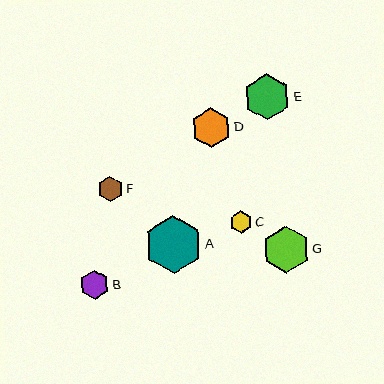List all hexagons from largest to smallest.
From largest to smallest: A, G, E, D, B, F, C.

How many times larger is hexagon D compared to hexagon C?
Hexagon D is approximately 1.8 times the size of hexagon C.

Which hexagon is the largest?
Hexagon A is the largest with a size of approximately 58 pixels.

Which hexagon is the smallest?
Hexagon C is the smallest with a size of approximately 23 pixels.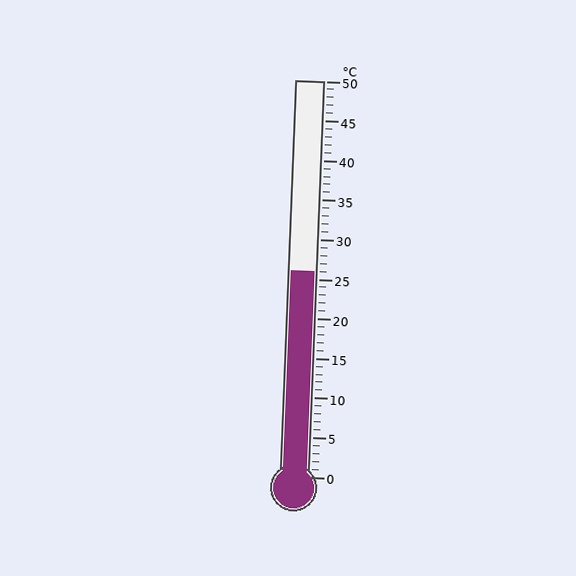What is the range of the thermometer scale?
The thermometer scale ranges from 0°C to 50°C.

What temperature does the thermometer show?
The thermometer shows approximately 26°C.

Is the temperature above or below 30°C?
The temperature is below 30°C.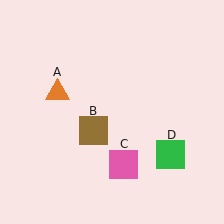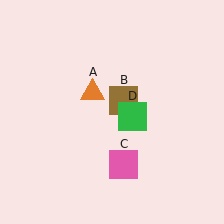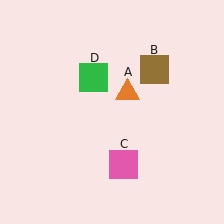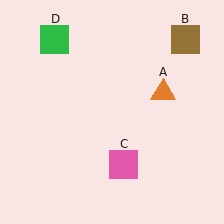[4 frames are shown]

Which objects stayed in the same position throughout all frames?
Pink square (object C) remained stationary.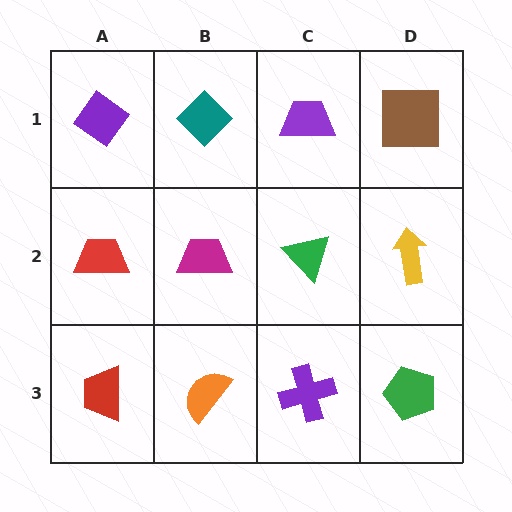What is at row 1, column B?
A teal diamond.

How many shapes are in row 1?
4 shapes.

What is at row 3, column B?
An orange semicircle.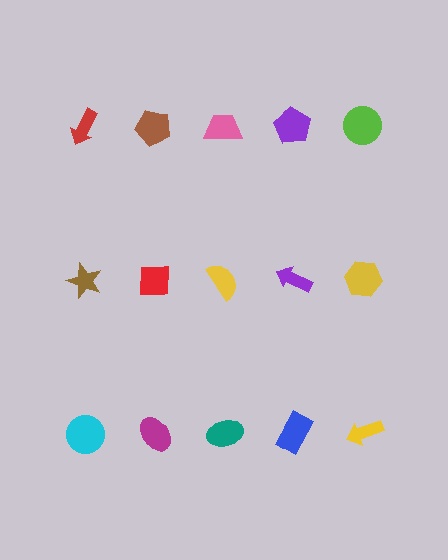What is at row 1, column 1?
A red arrow.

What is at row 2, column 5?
A yellow hexagon.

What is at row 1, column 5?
A lime circle.